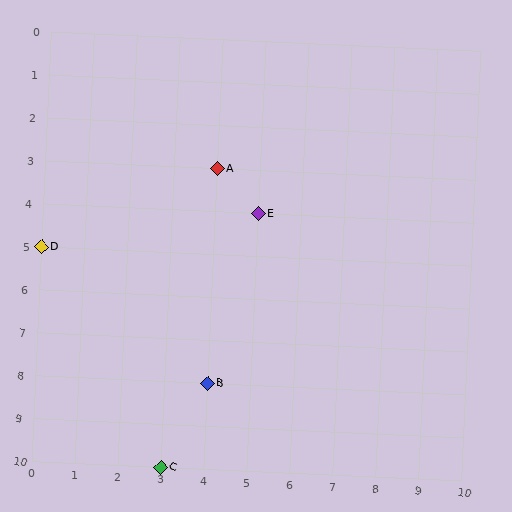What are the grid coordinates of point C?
Point C is at grid coordinates (3, 10).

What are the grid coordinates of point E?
Point E is at grid coordinates (5, 4).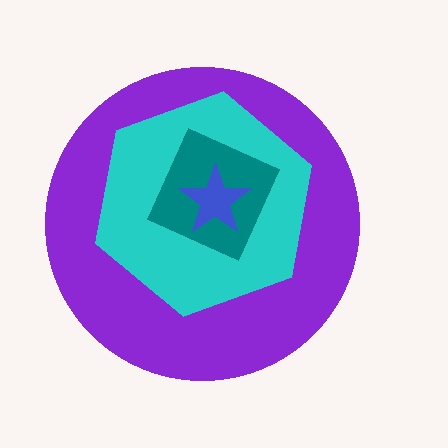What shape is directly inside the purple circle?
The cyan hexagon.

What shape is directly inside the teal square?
The blue star.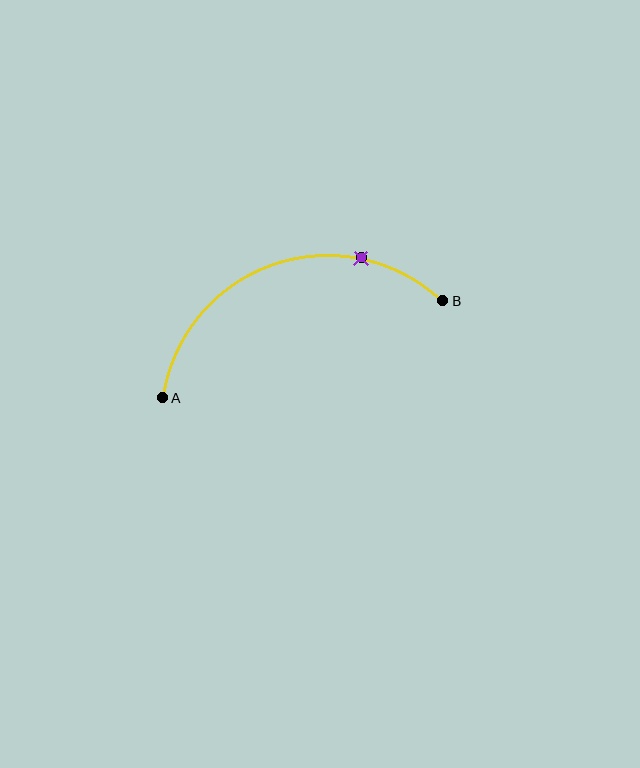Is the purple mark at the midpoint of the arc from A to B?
No. The purple mark lies on the arc but is closer to endpoint B. The arc midpoint would be at the point on the curve equidistant along the arc from both A and B.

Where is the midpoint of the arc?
The arc midpoint is the point on the curve farthest from the straight line joining A and B. It sits above that line.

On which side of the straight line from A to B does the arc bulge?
The arc bulges above the straight line connecting A and B.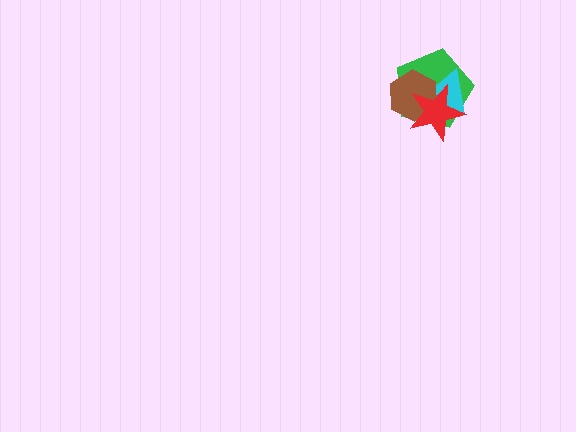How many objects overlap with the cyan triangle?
3 objects overlap with the cyan triangle.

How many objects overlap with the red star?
3 objects overlap with the red star.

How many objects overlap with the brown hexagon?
3 objects overlap with the brown hexagon.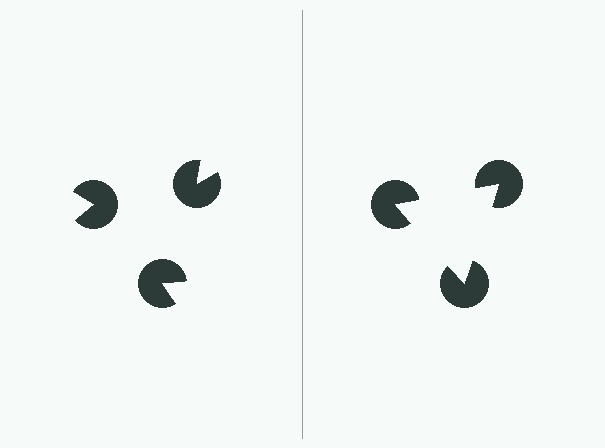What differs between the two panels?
The pac-man discs are positioned identically on both sides; only the wedge orientations differ. On the right they align to a triangle; on the left they are misaligned.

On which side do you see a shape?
An illusory triangle appears on the right side. On the left side the wedge cuts are rotated, so no coherent shape forms.